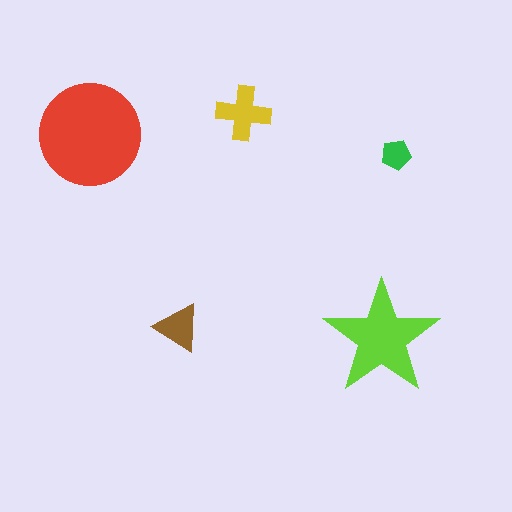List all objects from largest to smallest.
The red circle, the lime star, the yellow cross, the brown triangle, the green pentagon.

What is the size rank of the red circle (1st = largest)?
1st.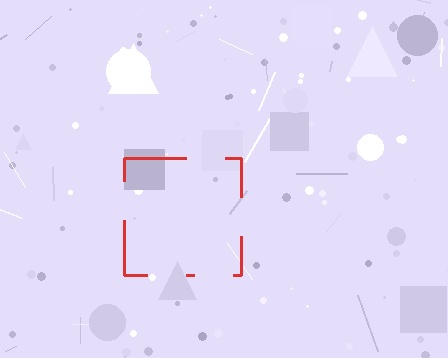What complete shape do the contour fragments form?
The contour fragments form a square.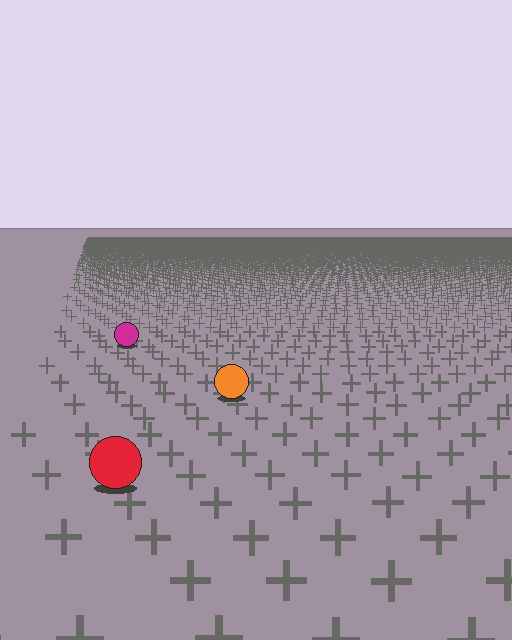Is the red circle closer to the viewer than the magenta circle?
Yes. The red circle is closer — you can tell from the texture gradient: the ground texture is coarser near it.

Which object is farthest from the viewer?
The magenta circle is farthest from the viewer. It appears smaller and the ground texture around it is denser.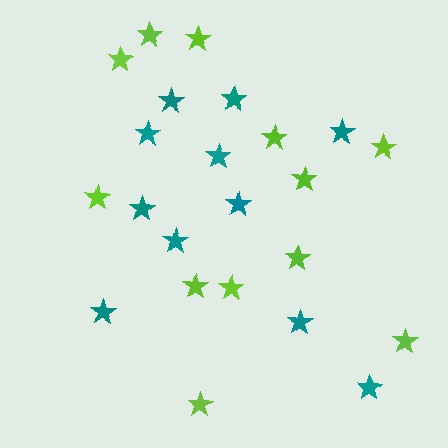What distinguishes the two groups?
There are 2 groups: one group of teal stars (11) and one group of lime stars (12).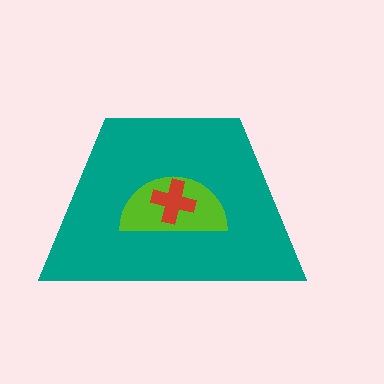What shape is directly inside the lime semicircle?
The red cross.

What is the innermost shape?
The red cross.